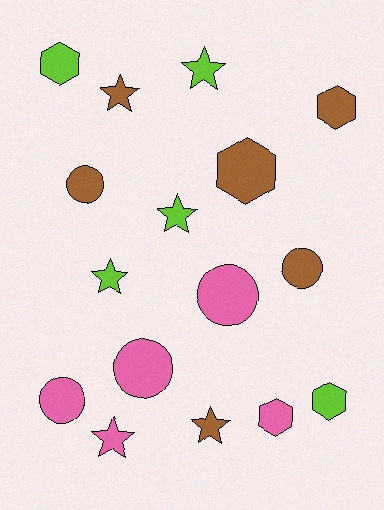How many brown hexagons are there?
There are 2 brown hexagons.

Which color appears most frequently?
Brown, with 6 objects.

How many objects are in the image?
There are 16 objects.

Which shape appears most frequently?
Star, with 6 objects.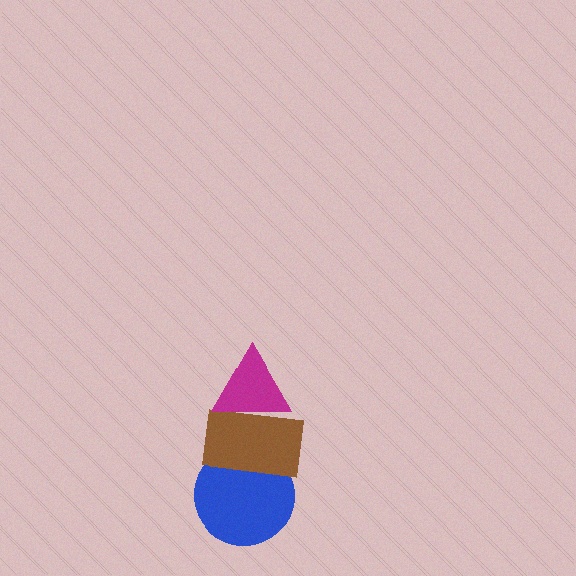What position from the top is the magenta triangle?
The magenta triangle is 1st from the top.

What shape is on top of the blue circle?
The brown rectangle is on top of the blue circle.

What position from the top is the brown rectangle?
The brown rectangle is 2nd from the top.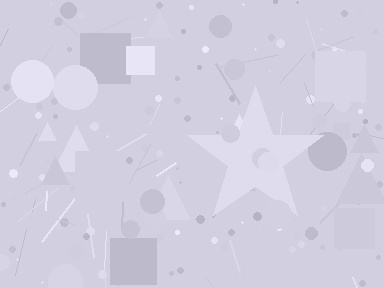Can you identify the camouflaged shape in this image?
The camouflaged shape is a star.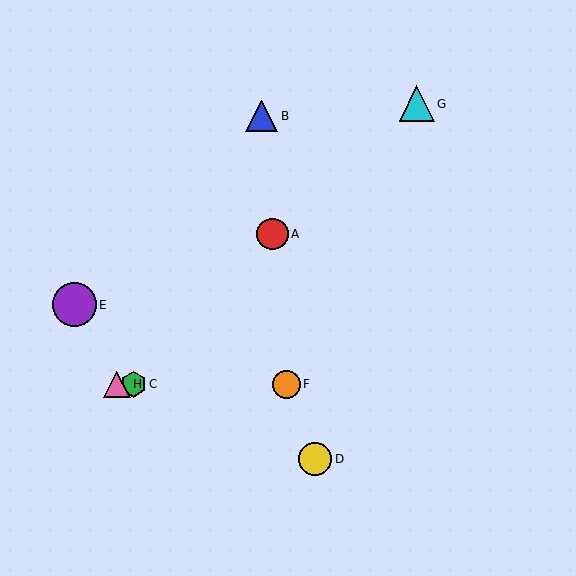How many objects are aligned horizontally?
3 objects (C, F, H) are aligned horizontally.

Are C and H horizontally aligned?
Yes, both are at y≈384.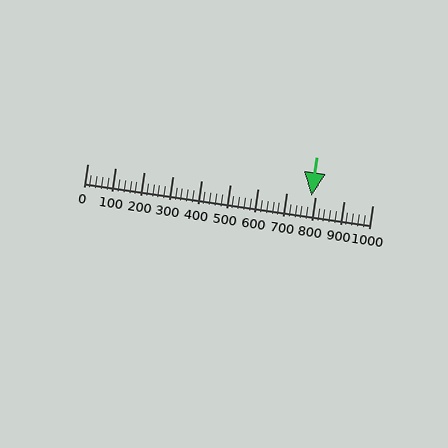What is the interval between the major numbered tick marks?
The major tick marks are spaced 100 units apart.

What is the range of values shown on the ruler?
The ruler shows values from 0 to 1000.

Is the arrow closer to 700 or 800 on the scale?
The arrow is closer to 800.